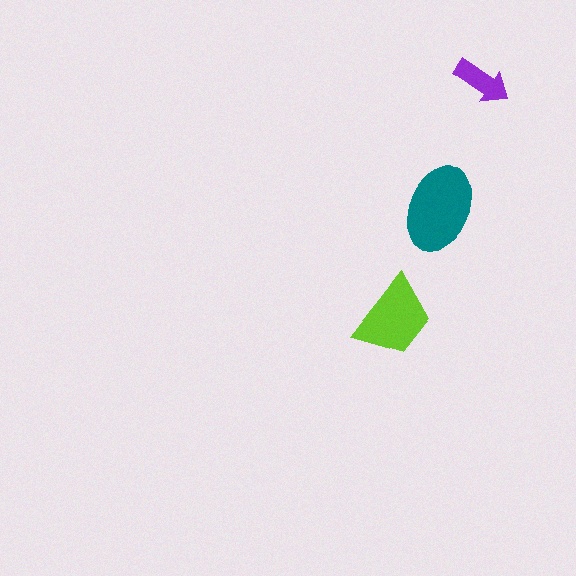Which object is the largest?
The teal ellipse.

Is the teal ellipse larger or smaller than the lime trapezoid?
Larger.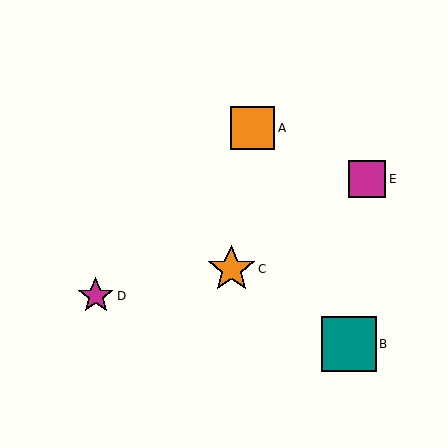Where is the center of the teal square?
The center of the teal square is at (349, 344).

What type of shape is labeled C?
Shape C is an orange star.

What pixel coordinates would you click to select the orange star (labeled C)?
Click at (231, 269) to select the orange star C.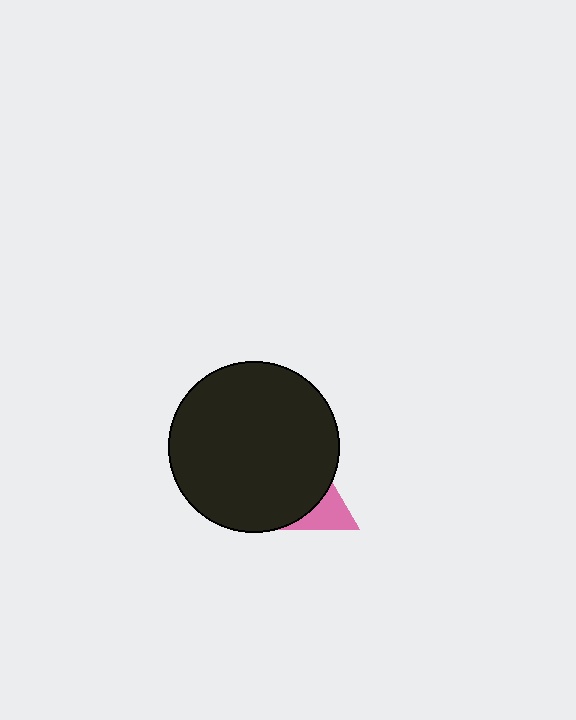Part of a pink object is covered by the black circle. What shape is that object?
It is a triangle.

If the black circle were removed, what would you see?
You would see the complete pink triangle.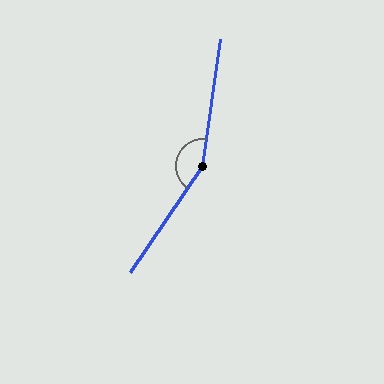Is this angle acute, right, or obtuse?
It is obtuse.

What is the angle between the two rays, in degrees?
Approximately 154 degrees.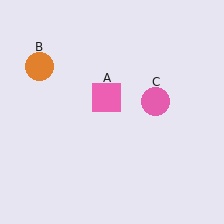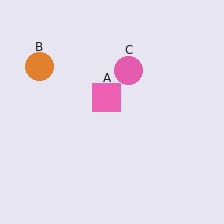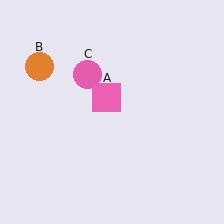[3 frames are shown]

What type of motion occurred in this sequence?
The pink circle (object C) rotated counterclockwise around the center of the scene.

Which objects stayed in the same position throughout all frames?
Pink square (object A) and orange circle (object B) remained stationary.